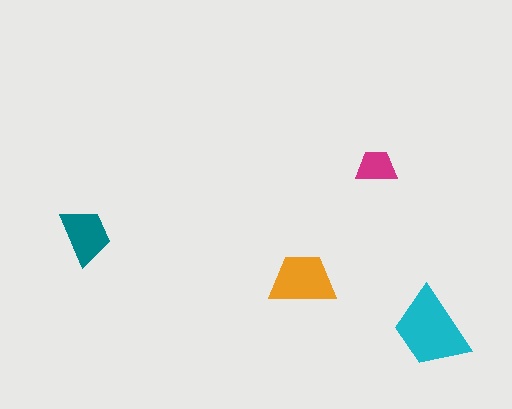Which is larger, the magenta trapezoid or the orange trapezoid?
The orange one.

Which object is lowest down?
The cyan trapezoid is bottommost.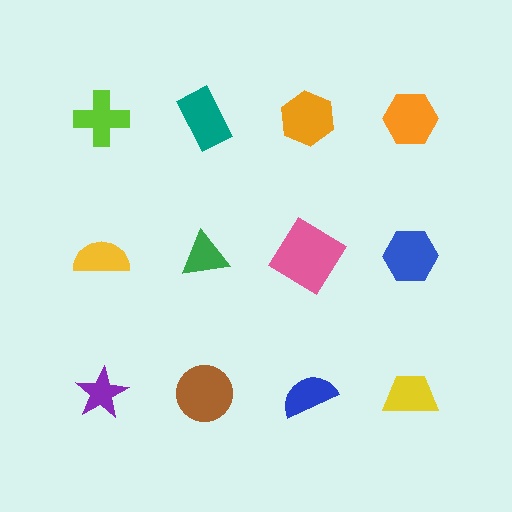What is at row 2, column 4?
A blue hexagon.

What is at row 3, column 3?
A blue semicircle.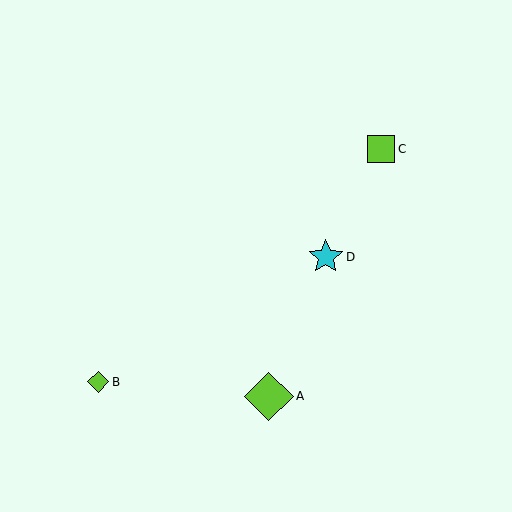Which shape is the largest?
The lime diamond (labeled A) is the largest.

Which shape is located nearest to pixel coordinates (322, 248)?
The cyan star (labeled D) at (326, 257) is nearest to that location.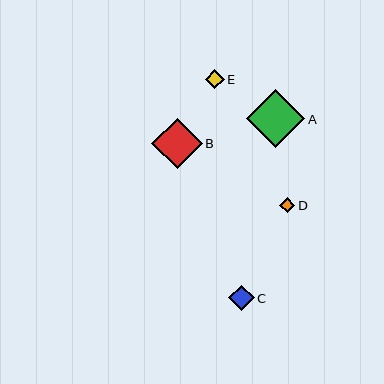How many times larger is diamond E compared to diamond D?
Diamond E is approximately 1.2 times the size of diamond D.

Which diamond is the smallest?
Diamond D is the smallest with a size of approximately 15 pixels.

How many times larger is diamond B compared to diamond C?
Diamond B is approximately 1.9 times the size of diamond C.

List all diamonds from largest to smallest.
From largest to smallest: A, B, C, E, D.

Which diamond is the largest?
Diamond A is the largest with a size of approximately 58 pixels.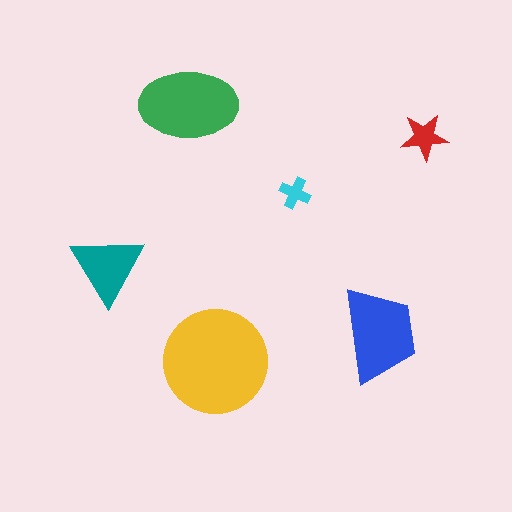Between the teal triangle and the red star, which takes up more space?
The teal triangle.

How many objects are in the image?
There are 6 objects in the image.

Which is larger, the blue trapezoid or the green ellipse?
The green ellipse.